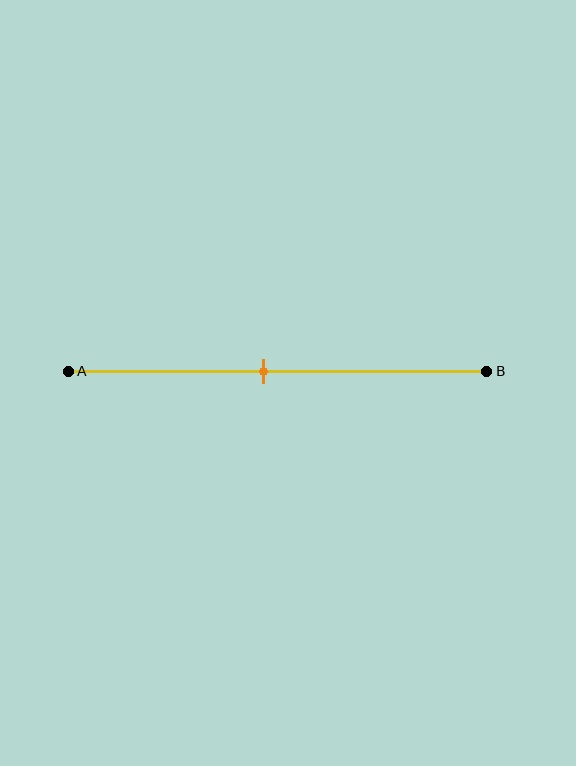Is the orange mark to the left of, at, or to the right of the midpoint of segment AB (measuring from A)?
The orange mark is to the left of the midpoint of segment AB.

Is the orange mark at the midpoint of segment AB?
No, the mark is at about 45% from A, not at the 50% midpoint.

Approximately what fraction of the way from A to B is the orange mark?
The orange mark is approximately 45% of the way from A to B.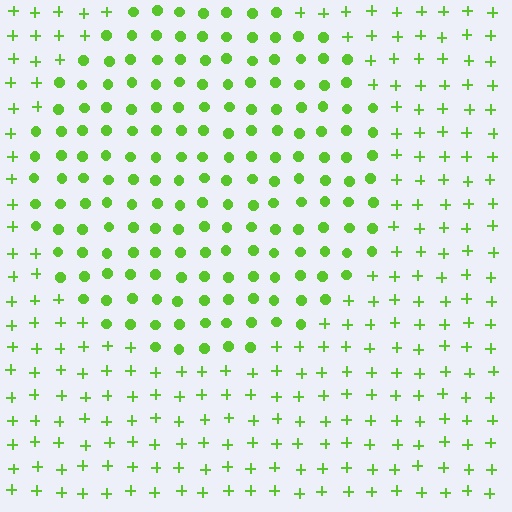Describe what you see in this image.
The image is filled with small lime elements arranged in a uniform grid. A circle-shaped region contains circles, while the surrounding area contains plus signs. The boundary is defined purely by the change in element shape.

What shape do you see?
I see a circle.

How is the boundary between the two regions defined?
The boundary is defined by a change in element shape: circles inside vs. plus signs outside. All elements share the same color and spacing.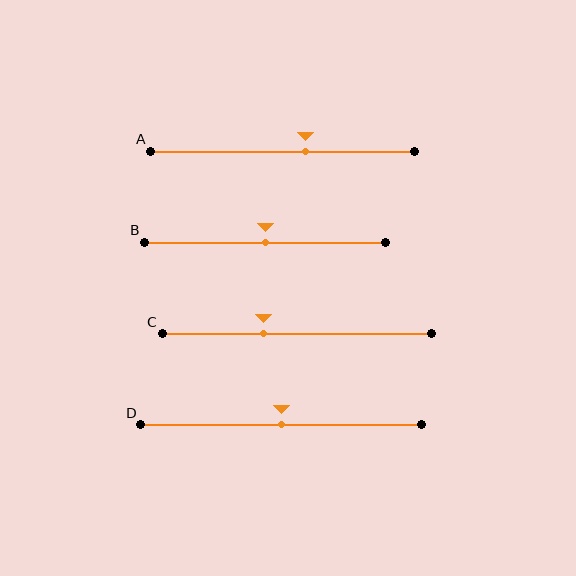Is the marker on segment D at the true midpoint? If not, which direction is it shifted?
Yes, the marker on segment D is at the true midpoint.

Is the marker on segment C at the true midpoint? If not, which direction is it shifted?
No, the marker on segment C is shifted to the left by about 12% of the segment length.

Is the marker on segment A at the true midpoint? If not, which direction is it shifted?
No, the marker on segment A is shifted to the right by about 9% of the segment length.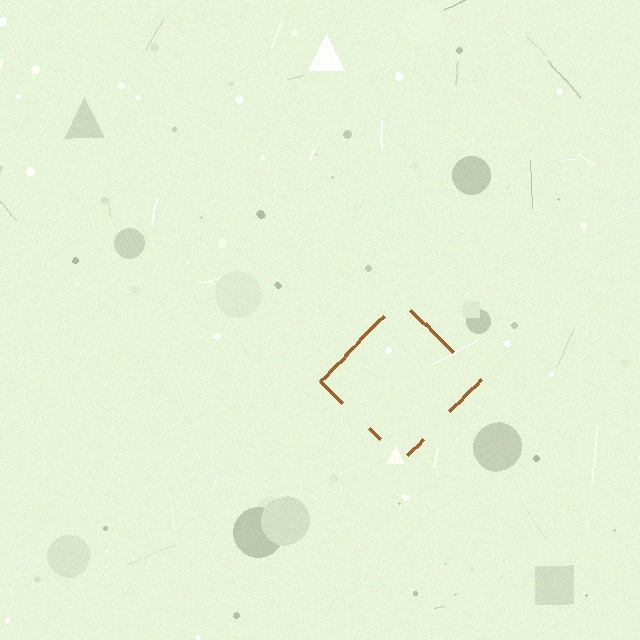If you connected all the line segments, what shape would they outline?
They would outline a diamond.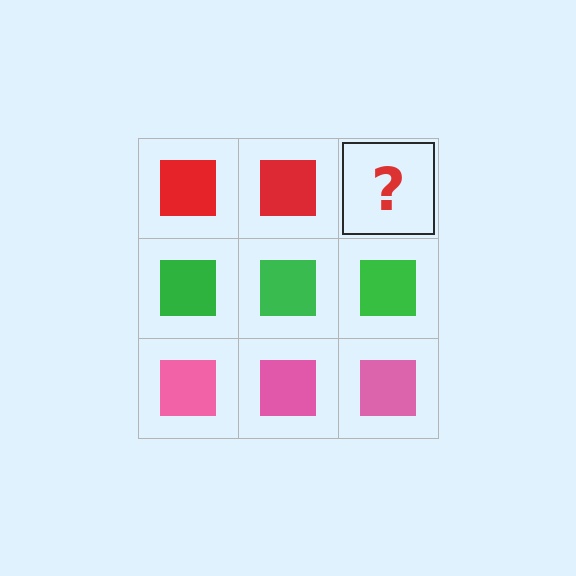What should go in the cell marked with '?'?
The missing cell should contain a red square.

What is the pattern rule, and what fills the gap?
The rule is that each row has a consistent color. The gap should be filled with a red square.